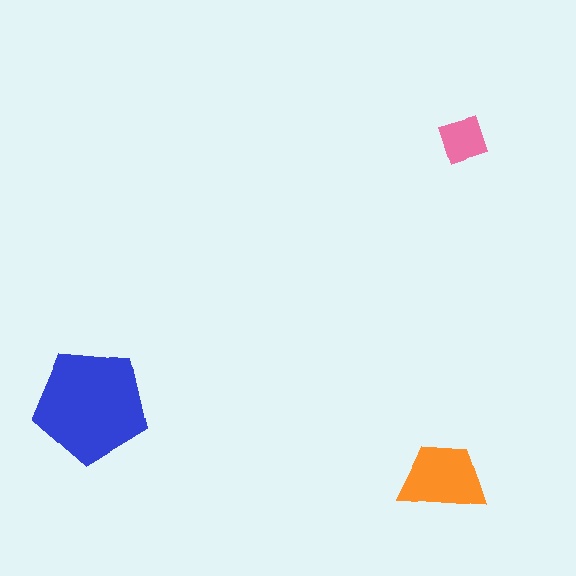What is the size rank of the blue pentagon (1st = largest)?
1st.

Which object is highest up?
The pink diamond is topmost.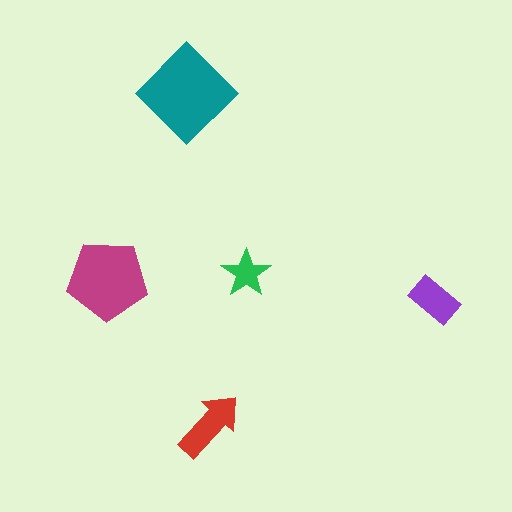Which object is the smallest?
The green star.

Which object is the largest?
The teal diamond.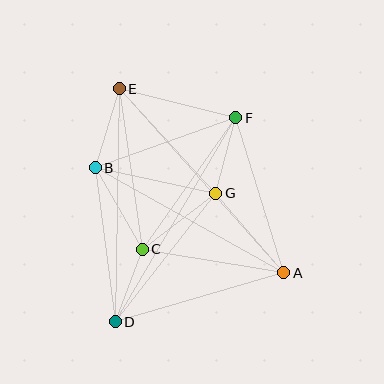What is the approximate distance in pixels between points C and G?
The distance between C and G is approximately 93 pixels.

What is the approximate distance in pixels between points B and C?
The distance between B and C is approximately 94 pixels.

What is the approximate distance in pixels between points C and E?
The distance between C and E is approximately 162 pixels.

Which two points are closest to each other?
Points C and D are closest to each other.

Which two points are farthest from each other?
Points A and E are farthest from each other.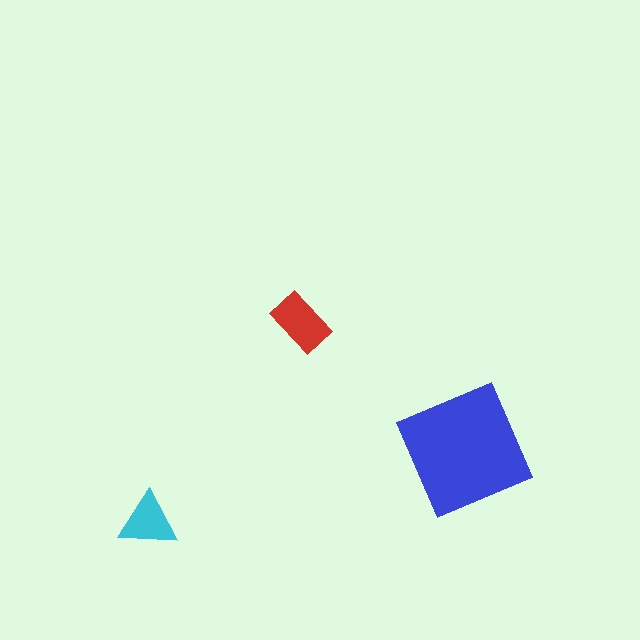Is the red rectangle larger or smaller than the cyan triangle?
Larger.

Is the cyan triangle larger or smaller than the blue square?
Smaller.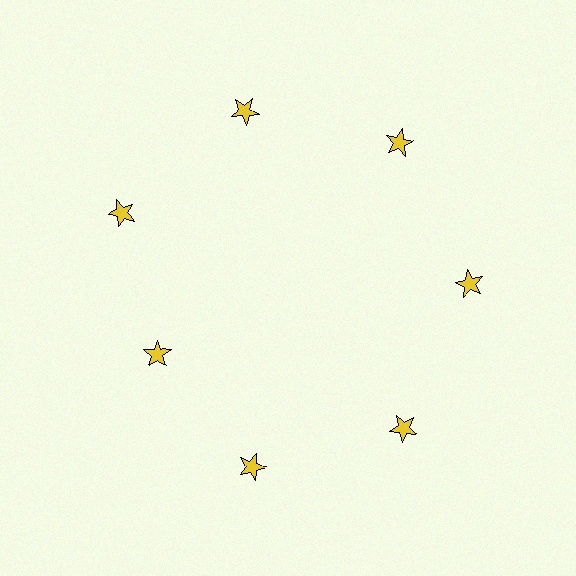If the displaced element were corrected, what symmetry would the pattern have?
It would have 7-fold rotational symmetry — the pattern would map onto itself every 51 degrees.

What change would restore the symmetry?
The symmetry would be restored by moving it outward, back onto the ring so that all 7 stars sit at equal angles and equal distance from the center.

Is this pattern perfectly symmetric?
No. The 7 yellow stars are arranged in a ring, but one element near the 8 o'clock position is pulled inward toward the center, breaking the 7-fold rotational symmetry.